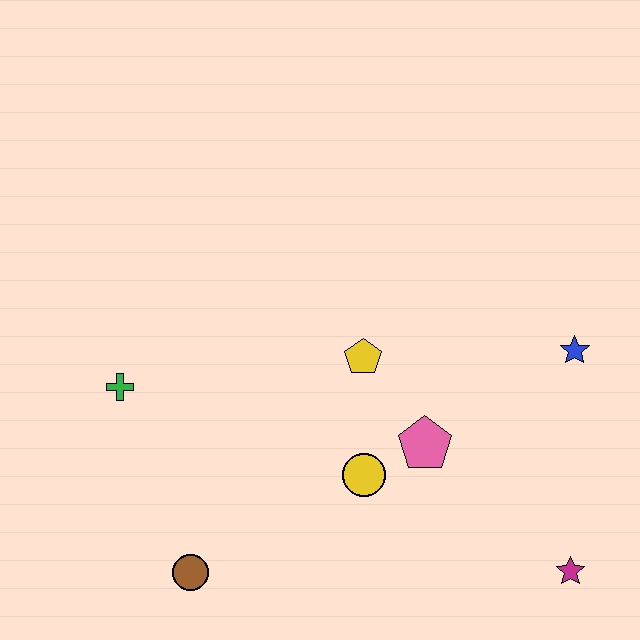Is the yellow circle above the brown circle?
Yes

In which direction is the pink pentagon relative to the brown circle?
The pink pentagon is to the right of the brown circle.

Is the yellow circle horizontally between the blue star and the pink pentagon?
No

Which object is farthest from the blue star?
The green cross is farthest from the blue star.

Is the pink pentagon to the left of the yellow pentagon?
No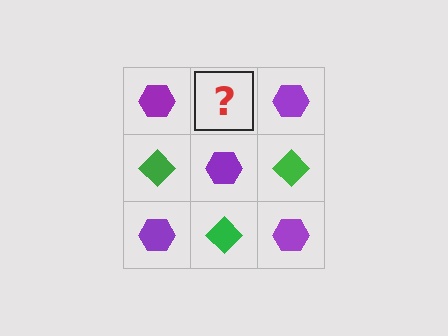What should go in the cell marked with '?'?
The missing cell should contain a green diamond.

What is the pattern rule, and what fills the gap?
The rule is that it alternates purple hexagon and green diamond in a checkerboard pattern. The gap should be filled with a green diamond.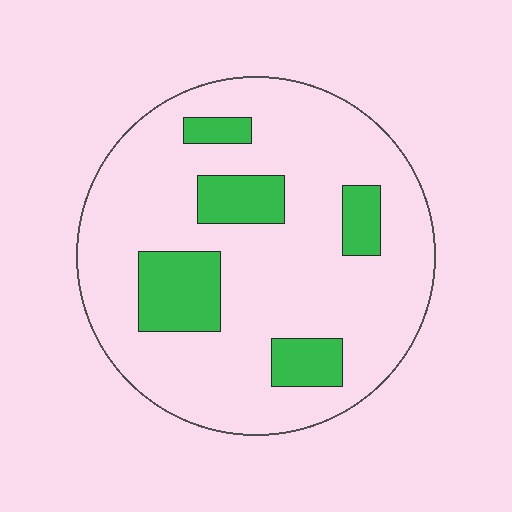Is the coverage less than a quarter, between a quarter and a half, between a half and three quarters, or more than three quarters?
Less than a quarter.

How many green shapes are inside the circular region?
5.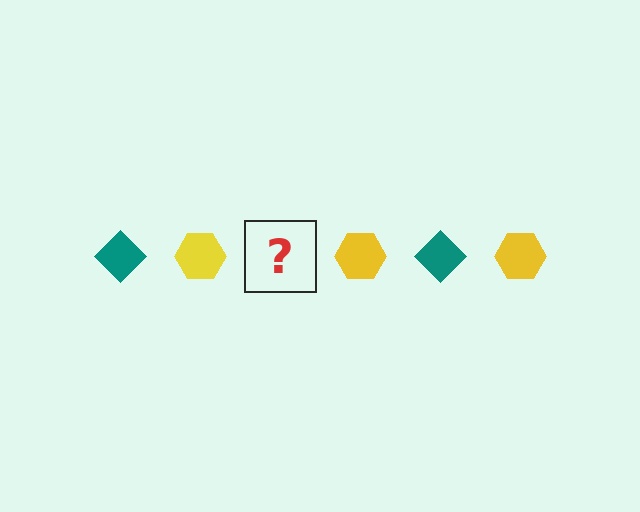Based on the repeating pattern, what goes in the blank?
The blank should be a teal diamond.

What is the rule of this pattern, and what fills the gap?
The rule is that the pattern alternates between teal diamond and yellow hexagon. The gap should be filled with a teal diamond.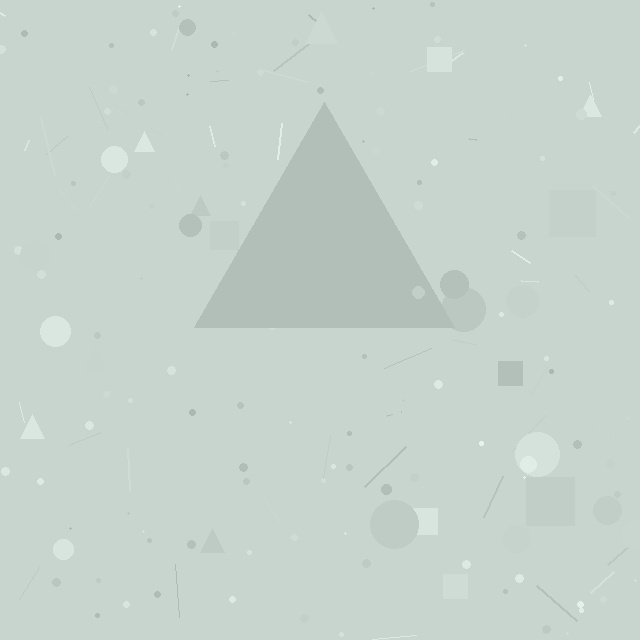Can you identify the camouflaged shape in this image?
The camouflaged shape is a triangle.